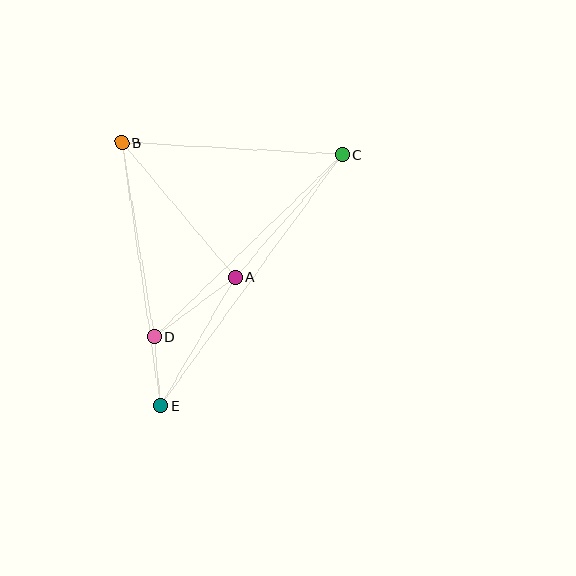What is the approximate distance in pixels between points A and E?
The distance between A and E is approximately 149 pixels.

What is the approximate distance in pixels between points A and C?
The distance between A and C is approximately 162 pixels.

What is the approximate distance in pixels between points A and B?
The distance between A and B is approximately 176 pixels.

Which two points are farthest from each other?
Points C and E are farthest from each other.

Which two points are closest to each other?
Points D and E are closest to each other.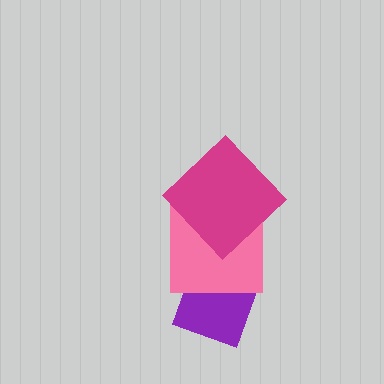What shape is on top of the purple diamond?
The pink square is on top of the purple diamond.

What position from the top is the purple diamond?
The purple diamond is 3rd from the top.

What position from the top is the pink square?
The pink square is 2nd from the top.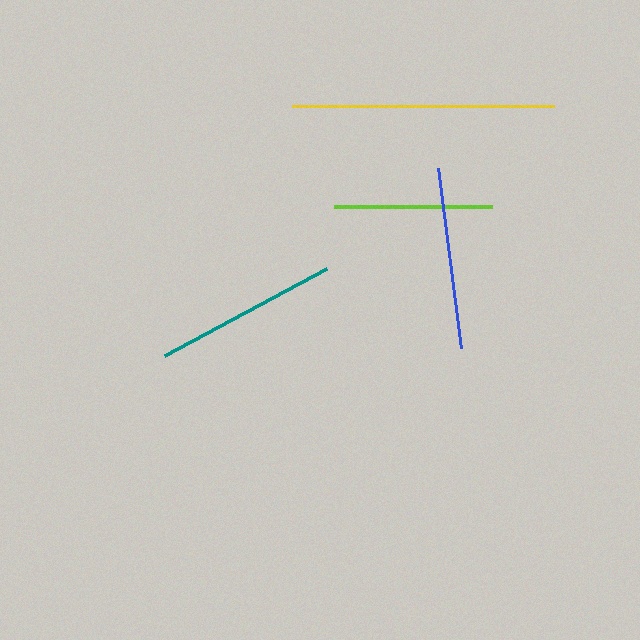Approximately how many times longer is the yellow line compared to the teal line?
The yellow line is approximately 1.4 times the length of the teal line.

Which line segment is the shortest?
The lime line is the shortest at approximately 158 pixels.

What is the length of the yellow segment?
The yellow segment is approximately 262 pixels long.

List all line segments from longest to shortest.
From longest to shortest: yellow, teal, blue, lime.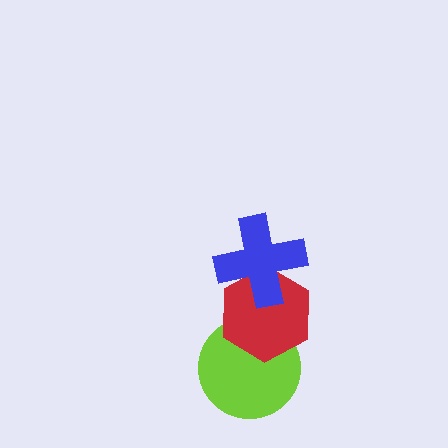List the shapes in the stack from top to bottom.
From top to bottom: the blue cross, the red hexagon, the lime circle.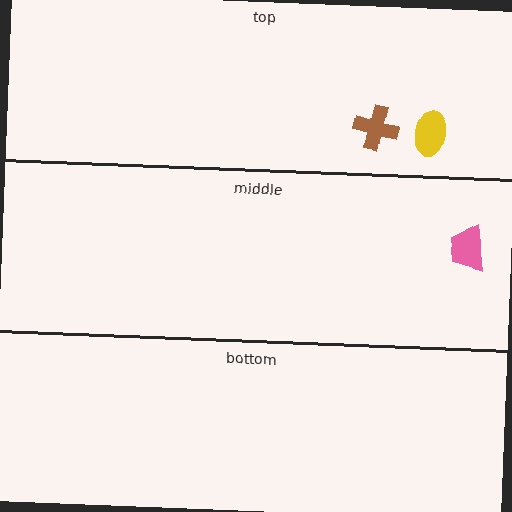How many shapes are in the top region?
2.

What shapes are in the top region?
The yellow ellipse, the brown cross.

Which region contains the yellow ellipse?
The top region.